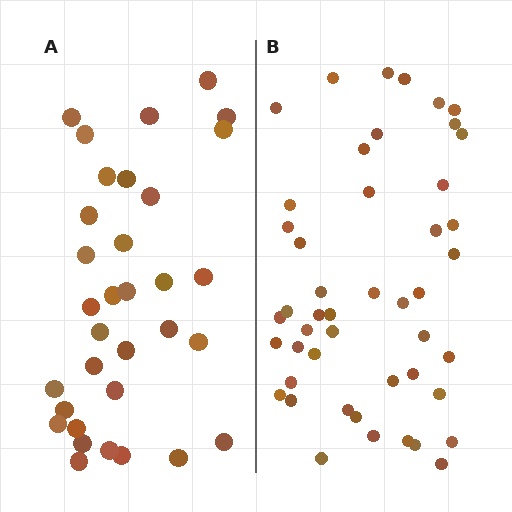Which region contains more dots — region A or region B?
Region B (the right region) has more dots.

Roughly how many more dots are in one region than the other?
Region B has approximately 15 more dots than region A.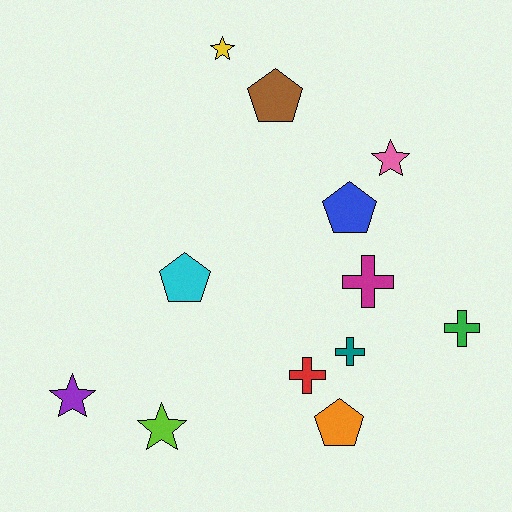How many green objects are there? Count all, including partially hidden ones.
There is 1 green object.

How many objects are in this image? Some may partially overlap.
There are 12 objects.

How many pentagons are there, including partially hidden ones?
There are 4 pentagons.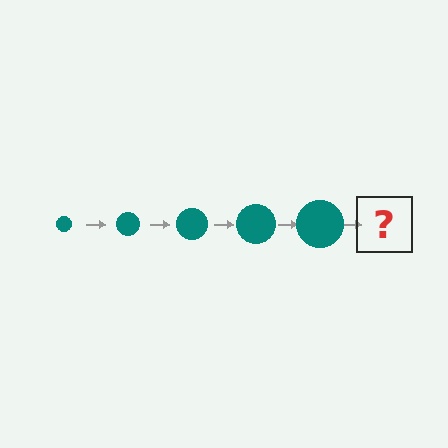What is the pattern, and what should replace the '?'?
The pattern is that the circle gets progressively larger each step. The '?' should be a teal circle, larger than the previous one.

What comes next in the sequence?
The next element should be a teal circle, larger than the previous one.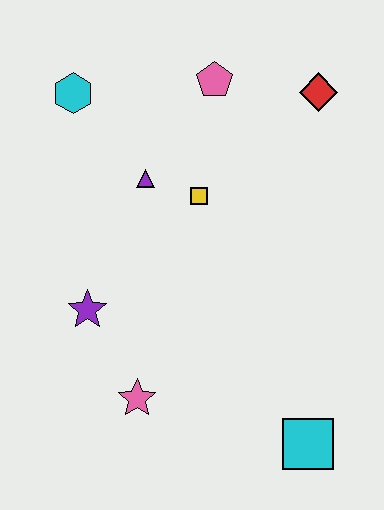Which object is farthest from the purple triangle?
The cyan square is farthest from the purple triangle.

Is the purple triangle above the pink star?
Yes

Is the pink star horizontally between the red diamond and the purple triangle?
No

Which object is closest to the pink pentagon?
The red diamond is closest to the pink pentagon.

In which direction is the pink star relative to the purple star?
The pink star is below the purple star.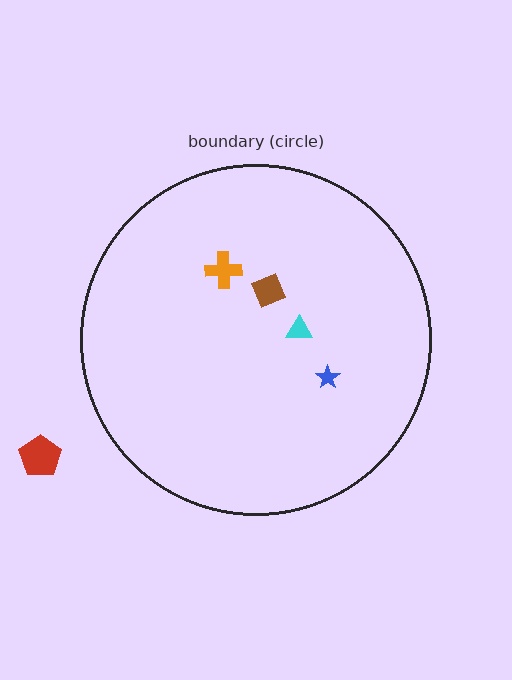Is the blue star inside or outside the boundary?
Inside.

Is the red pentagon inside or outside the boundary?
Outside.